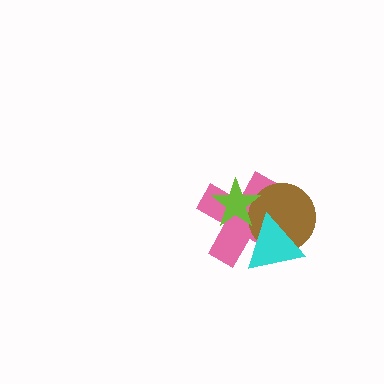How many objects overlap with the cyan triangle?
2 objects overlap with the cyan triangle.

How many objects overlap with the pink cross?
3 objects overlap with the pink cross.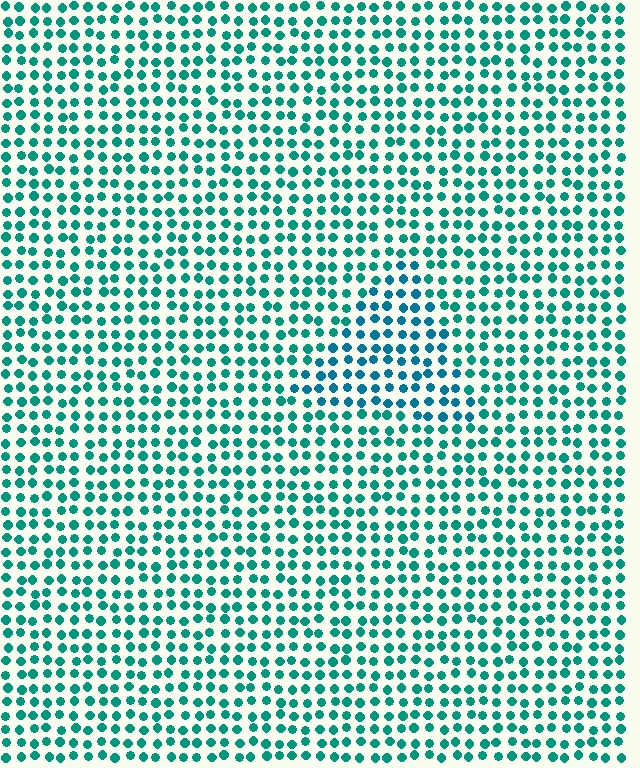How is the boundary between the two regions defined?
The boundary is defined purely by a slight shift in hue (about 23 degrees). Spacing, size, and orientation are identical on both sides.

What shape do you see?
I see a triangle.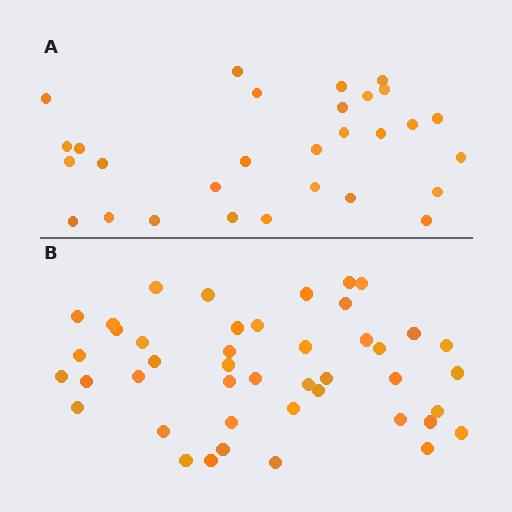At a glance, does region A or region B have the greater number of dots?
Region B (the bottom region) has more dots.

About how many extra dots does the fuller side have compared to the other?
Region B has approximately 15 more dots than region A.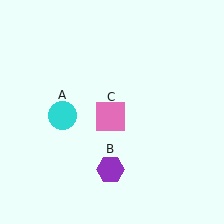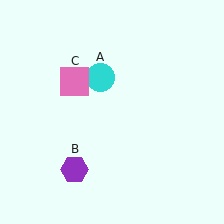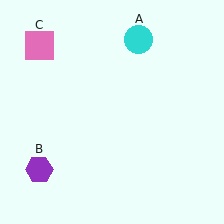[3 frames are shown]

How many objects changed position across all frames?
3 objects changed position: cyan circle (object A), purple hexagon (object B), pink square (object C).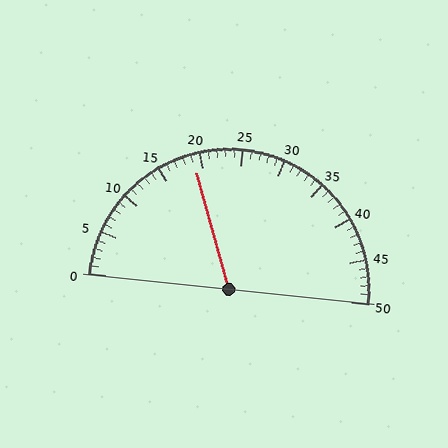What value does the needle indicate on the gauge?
The needle indicates approximately 19.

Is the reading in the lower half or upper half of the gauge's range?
The reading is in the lower half of the range (0 to 50).